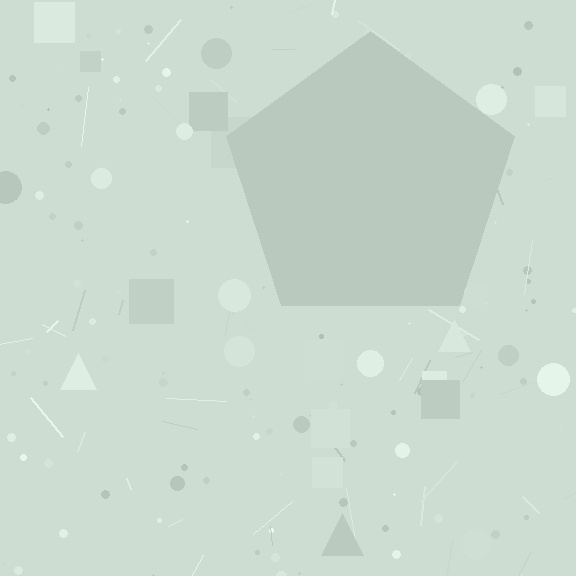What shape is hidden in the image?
A pentagon is hidden in the image.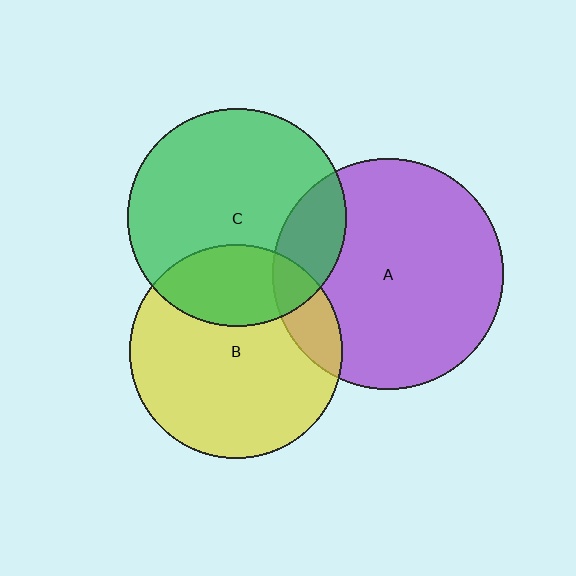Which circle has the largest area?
Circle A (purple).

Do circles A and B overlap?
Yes.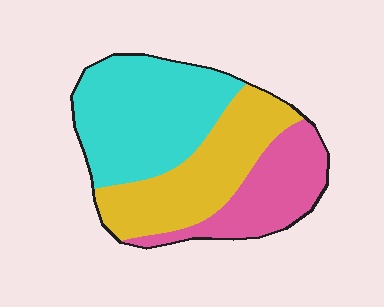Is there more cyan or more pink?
Cyan.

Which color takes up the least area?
Pink, at roughly 25%.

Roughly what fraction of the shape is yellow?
Yellow covers 33% of the shape.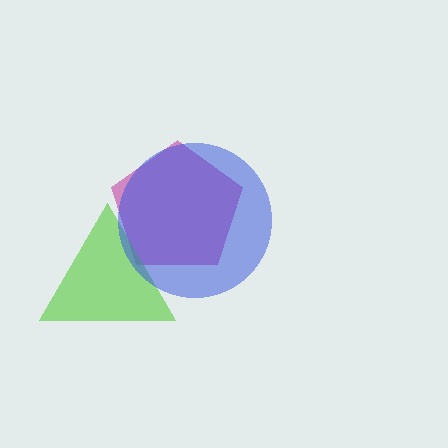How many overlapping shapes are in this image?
There are 3 overlapping shapes in the image.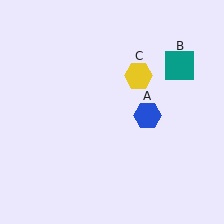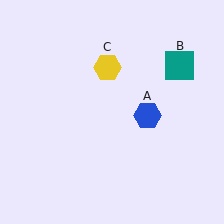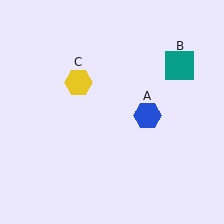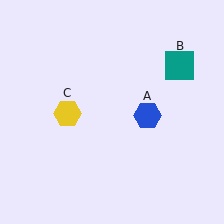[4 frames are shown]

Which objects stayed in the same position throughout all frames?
Blue hexagon (object A) and teal square (object B) remained stationary.